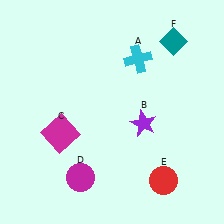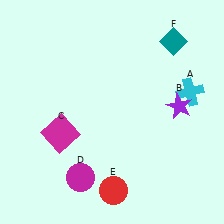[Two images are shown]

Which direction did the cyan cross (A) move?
The cyan cross (A) moved right.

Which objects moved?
The objects that moved are: the cyan cross (A), the purple star (B), the red circle (E).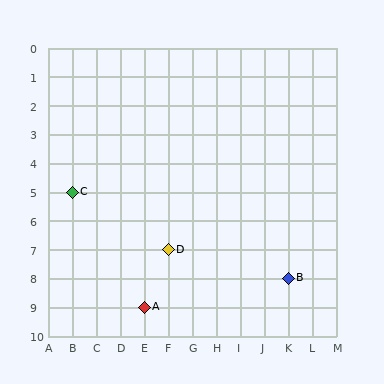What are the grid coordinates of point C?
Point C is at grid coordinates (B, 5).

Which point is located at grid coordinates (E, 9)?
Point A is at (E, 9).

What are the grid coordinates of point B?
Point B is at grid coordinates (K, 8).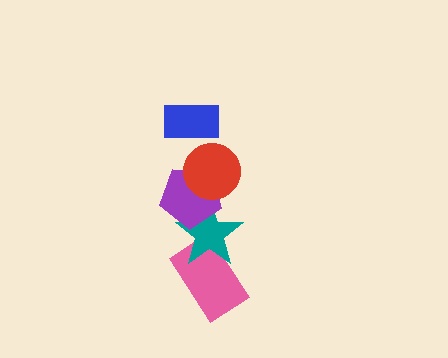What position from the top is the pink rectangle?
The pink rectangle is 5th from the top.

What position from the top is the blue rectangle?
The blue rectangle is 1st from the top.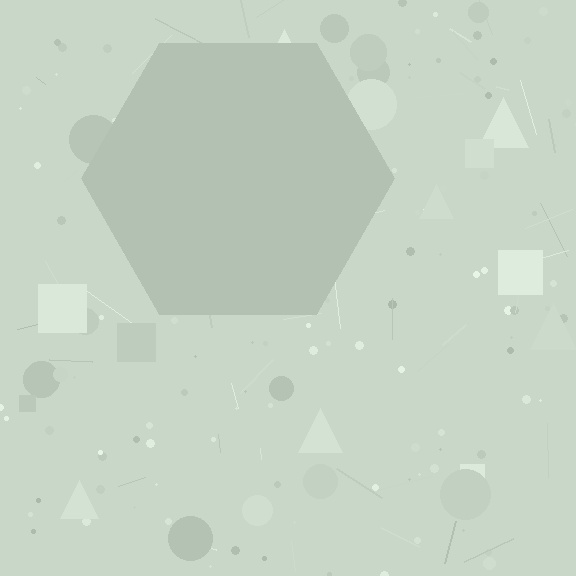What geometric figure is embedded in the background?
A hexagon is embedded in the background.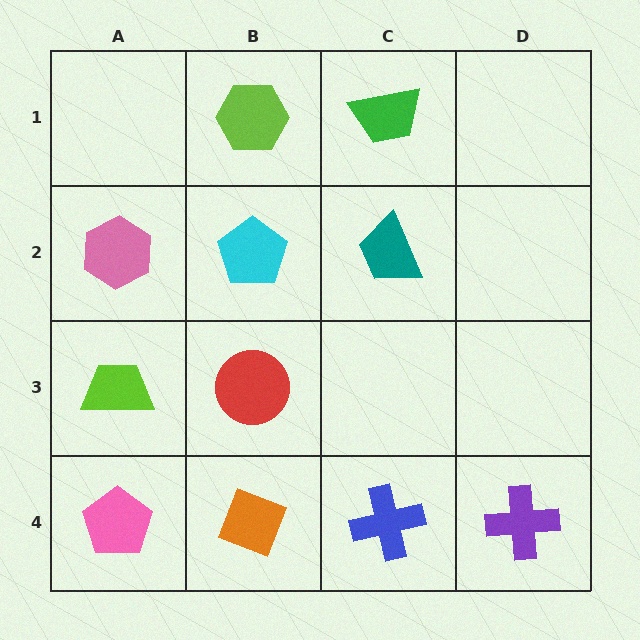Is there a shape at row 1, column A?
No, that cell is empty.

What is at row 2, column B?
A cyan pentagon.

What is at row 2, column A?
A pink hexagon.